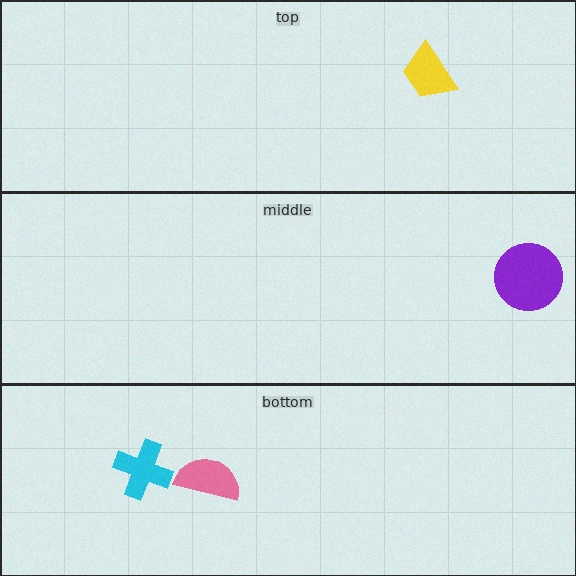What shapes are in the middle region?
The purple circle.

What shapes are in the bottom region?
The cyan cross, the pink semicircle.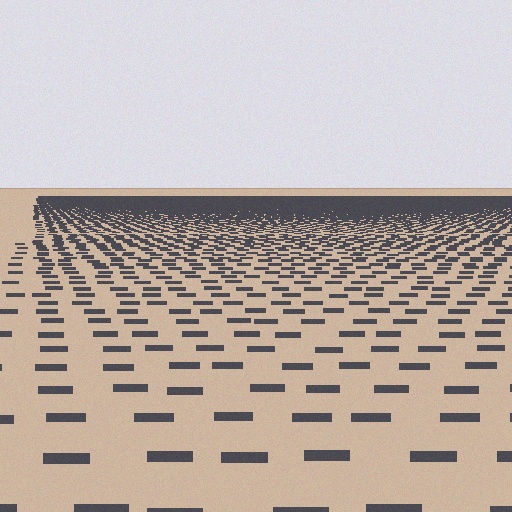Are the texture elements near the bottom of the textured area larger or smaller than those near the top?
Larger. Near the bottom, elements are closer to the viewer and appear at a bigger on-screen size.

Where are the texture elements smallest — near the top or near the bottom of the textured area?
Near the top.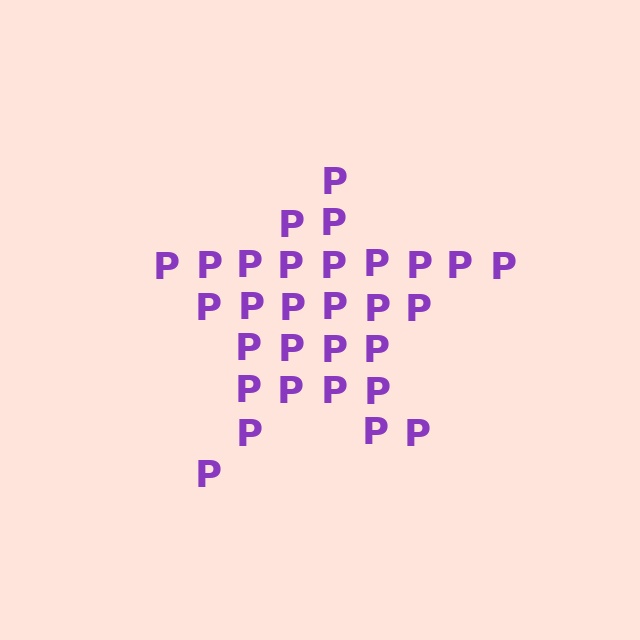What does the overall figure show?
The overall figure shows a star.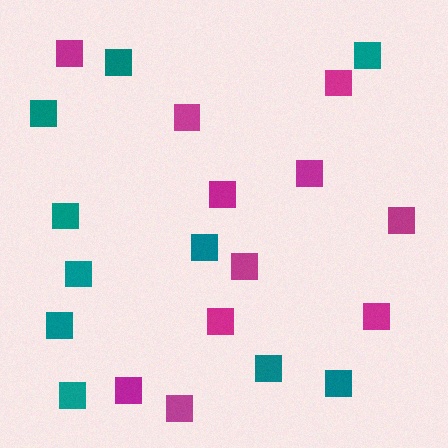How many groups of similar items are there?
There are 2 groups: one group of magenta squares (11) and one group of teal squares (10).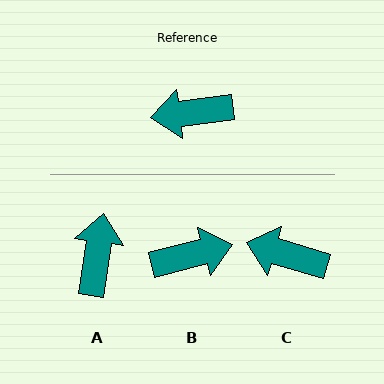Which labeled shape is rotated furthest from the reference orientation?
B, about 173 degrees away.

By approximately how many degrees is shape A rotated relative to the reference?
Approximately 106 degrees clockwise.